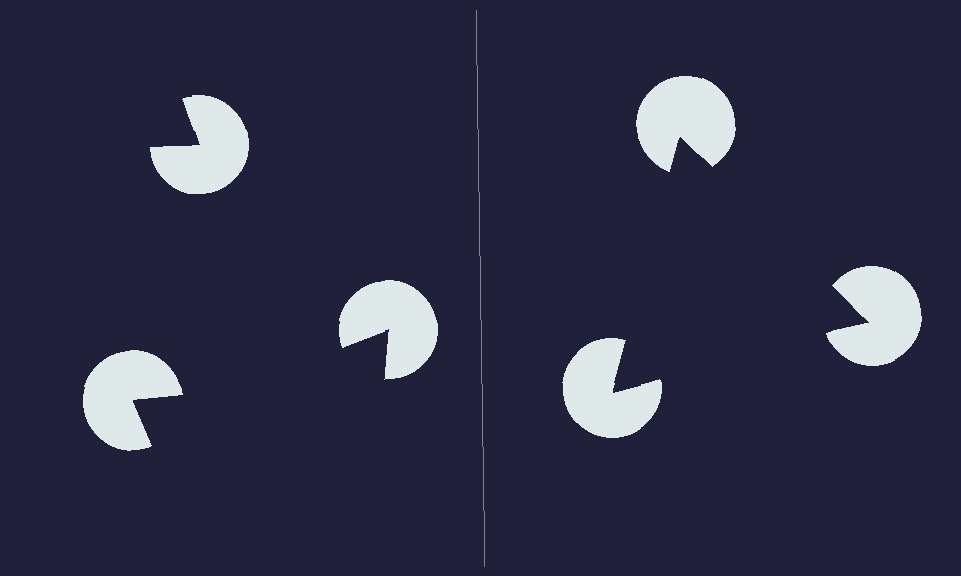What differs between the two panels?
The pac-man discs are positioned identically on both sides; only the wedge orientations differ. On the right they align to a triangle; on the left they are misaligned.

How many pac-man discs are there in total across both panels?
6 — 3 on each side.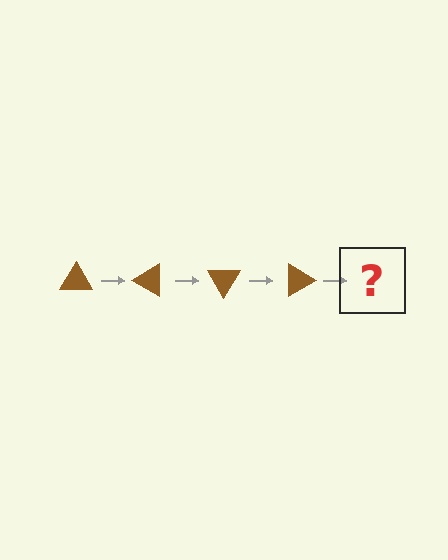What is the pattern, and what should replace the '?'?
The pattern is that the triangle rotates 30 degrees each step. The '?' should be a brown triangle rotated 120 degrees.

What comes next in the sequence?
The next element should be a brown triangle rotated 120 degrees.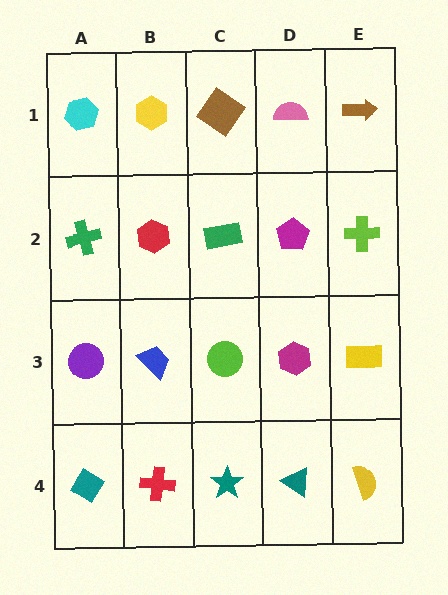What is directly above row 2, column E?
A brown arrow.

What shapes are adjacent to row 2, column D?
A pink semicircle (row 1, column D), a magenta hexagon (row 3, column D), a green rectangle (row 2, column C), a lime cross (row 2, column E).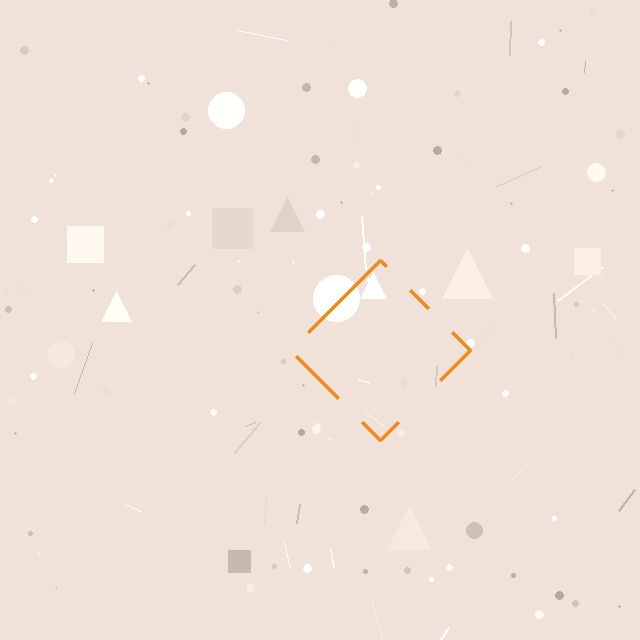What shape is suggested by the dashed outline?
The dashed outline suggests a diamond.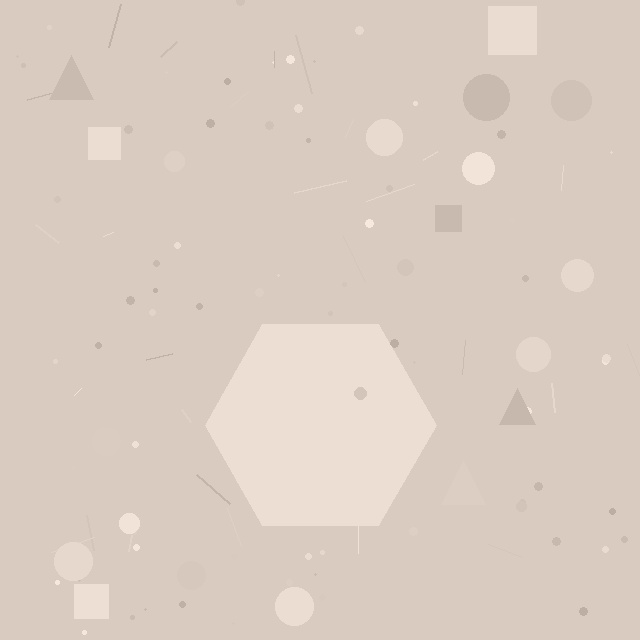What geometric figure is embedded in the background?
A hexagon is embedded in the background.